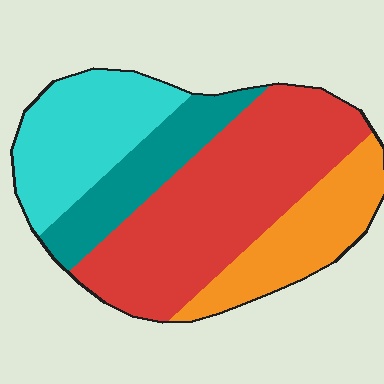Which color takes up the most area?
Red, at roughly 45%.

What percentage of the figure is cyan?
Cyan covers 22% of the figure.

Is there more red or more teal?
Red.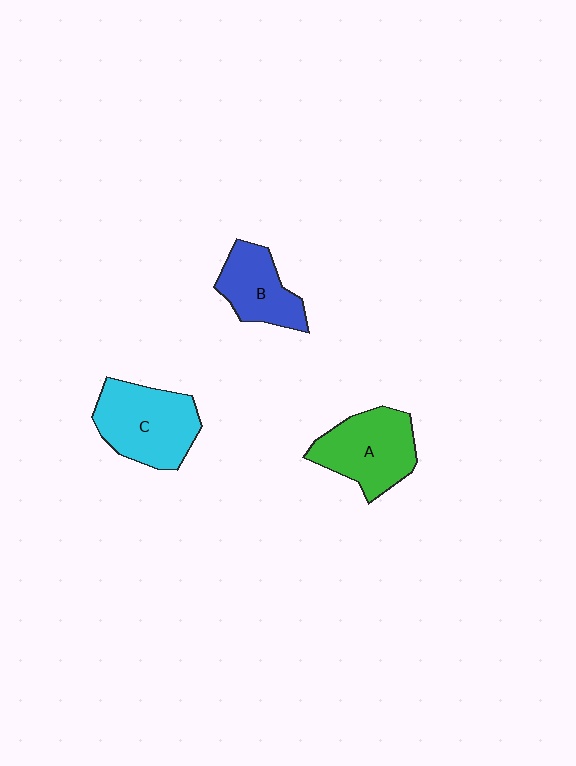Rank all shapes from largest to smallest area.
From largest to smallest: C (cyan), A (green), B (blue).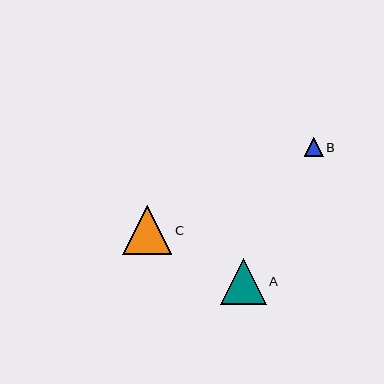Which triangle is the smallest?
Triangle B is the smallest with a size of approximately 19 pixels.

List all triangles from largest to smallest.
From largest to smallest: C, A, B.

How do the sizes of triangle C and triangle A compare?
Triangle C and triangle A are approximately the same size.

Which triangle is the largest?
Triangle C is the largest with a size of approximately 49 pixels.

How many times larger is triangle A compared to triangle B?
Triangle A is approximately 2.4 times the size of triangle B.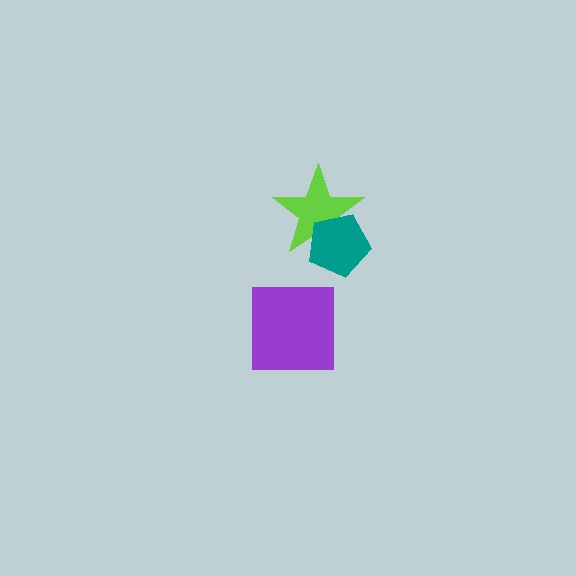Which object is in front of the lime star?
The teal pentagon is in front of the lime star.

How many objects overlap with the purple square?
0 objects overlap with the purple square.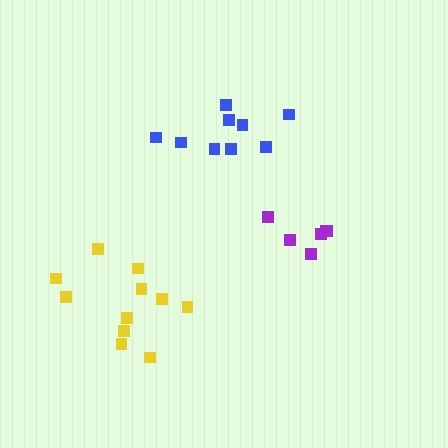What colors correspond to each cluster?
The clusters are colored: yellow, blue, purple.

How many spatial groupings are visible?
There are 3 spatial groupings.